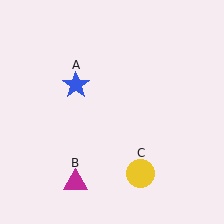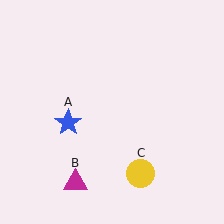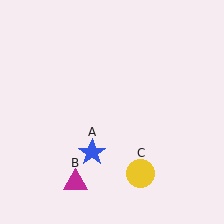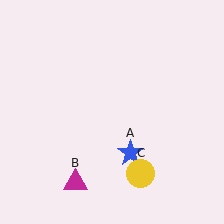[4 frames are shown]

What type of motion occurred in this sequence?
The blue star (object A) rotated counterclockwise around the center of the scene.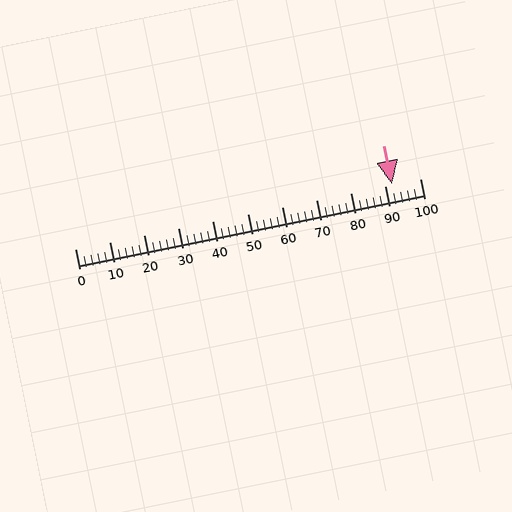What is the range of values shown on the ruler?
The ruler shows values from 0 to 100.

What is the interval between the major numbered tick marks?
The major tick marks are spaced 10 units apart.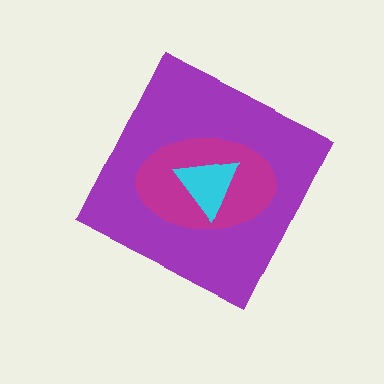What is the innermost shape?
The cyan triangle.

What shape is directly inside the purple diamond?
The magenta ellipse.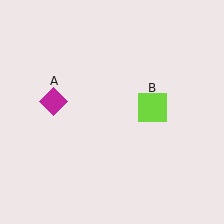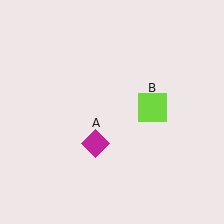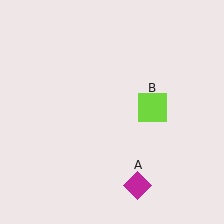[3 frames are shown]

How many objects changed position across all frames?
1 object changed position: magenta diamond (object A).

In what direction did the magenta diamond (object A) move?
The magenta diamond (object A) moved down and to the right.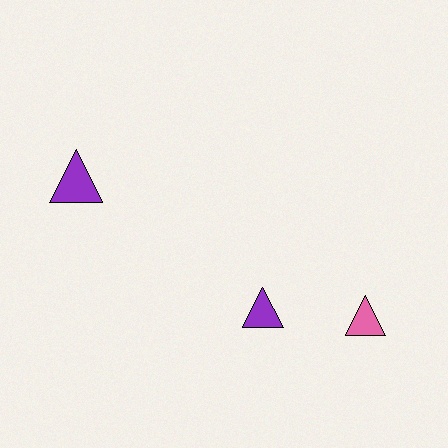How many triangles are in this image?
There are 3 triangles.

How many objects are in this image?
There are 3 objects.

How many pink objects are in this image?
There is 1 pink object.